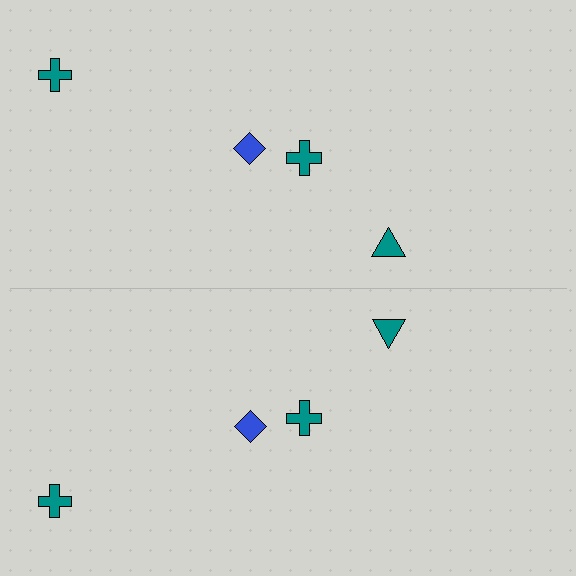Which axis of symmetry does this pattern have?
The pattern has a horizontal axis of symmetry running through the center of the image.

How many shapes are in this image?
There are 8 shapes in this image.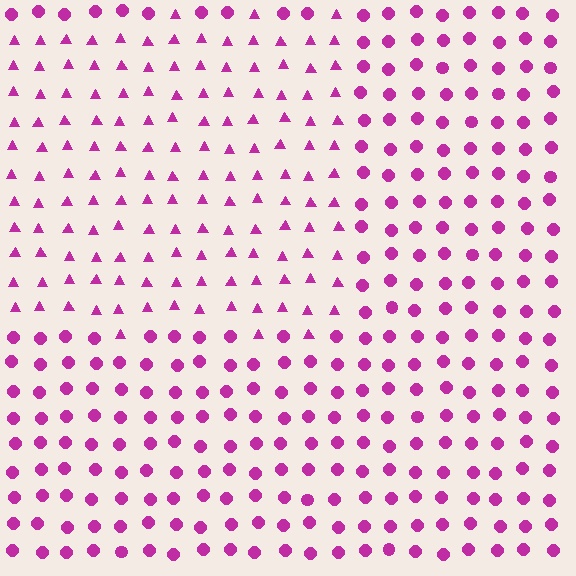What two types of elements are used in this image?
The image uses triangles inside the rectangle region and circles outside it.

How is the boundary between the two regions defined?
The boundary is defined by a change in element shape: triangles inside vs. circles outside. All elements share the same color and spacing.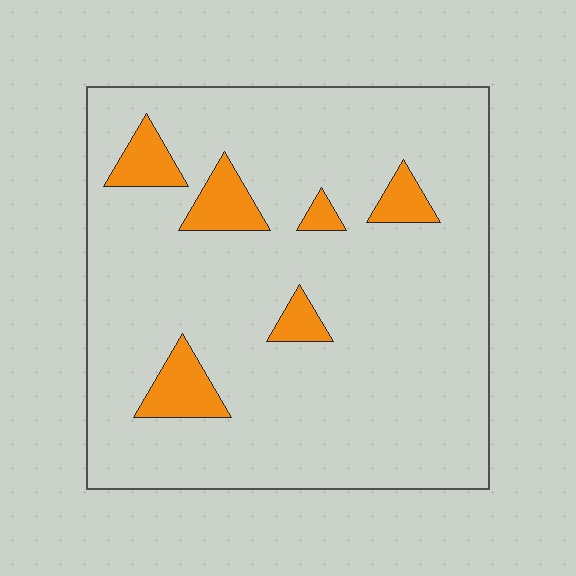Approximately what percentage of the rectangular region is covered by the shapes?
Approximately 10%.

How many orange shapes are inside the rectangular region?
6.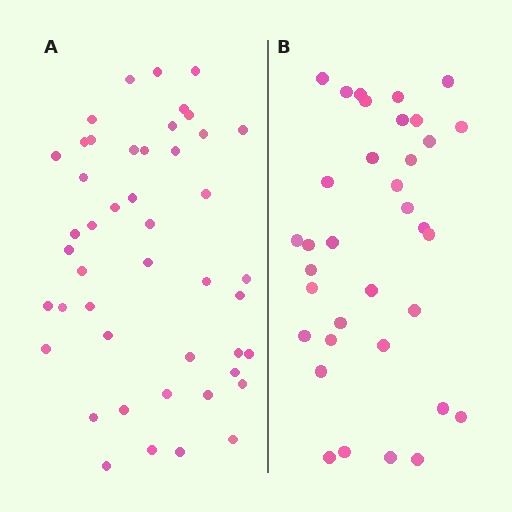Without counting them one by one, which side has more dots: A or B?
Region A (the left region) has more dots.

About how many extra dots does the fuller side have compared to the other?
Region A has roughly 12 or so more dots than region B.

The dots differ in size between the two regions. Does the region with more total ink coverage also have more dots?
No. Region B has more total ink coverage because its dots are larger, but region A actually contains more individual dots. Total area can be misleading — the number of items is what matters here.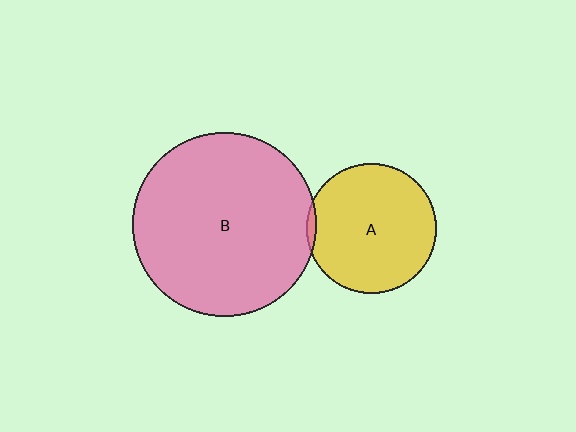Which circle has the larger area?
Circle B (pink).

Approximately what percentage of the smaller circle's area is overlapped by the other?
Approximately 5%.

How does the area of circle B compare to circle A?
Approximately 2.0 times.